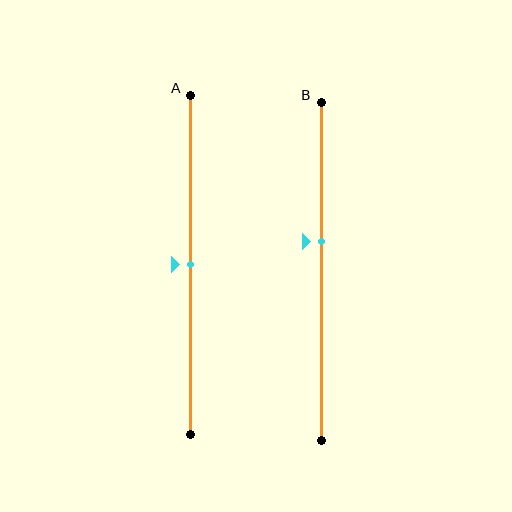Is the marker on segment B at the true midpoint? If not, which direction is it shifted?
No, the marker on segment B is shifted upward by about 9% of the segment length.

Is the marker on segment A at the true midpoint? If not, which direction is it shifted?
Yes, the marker on segment A is at the true midpoint.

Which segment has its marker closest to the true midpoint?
Segment A has its marker closest to the true midpoint.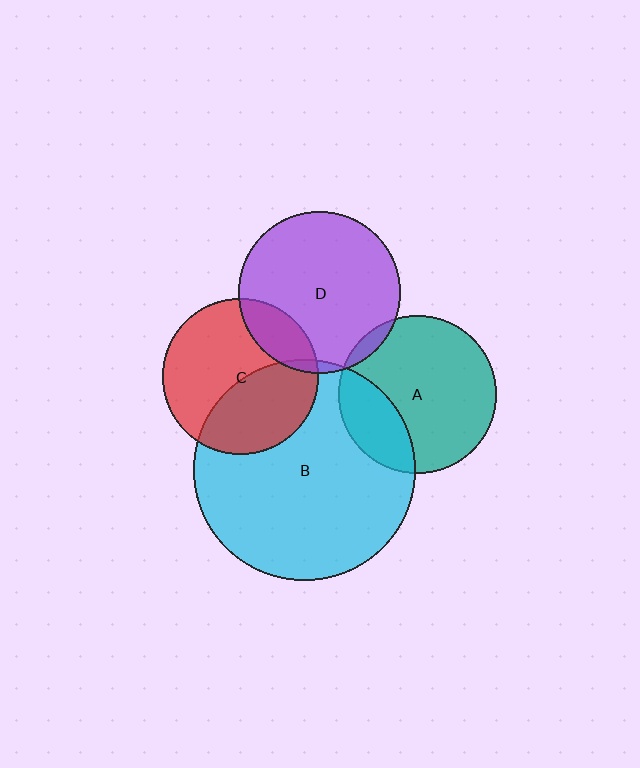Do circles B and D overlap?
Yes.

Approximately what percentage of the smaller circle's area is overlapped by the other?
Approximately 5%.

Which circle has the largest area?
Circle B (cyan).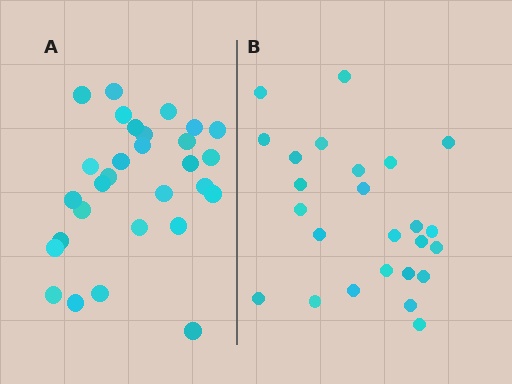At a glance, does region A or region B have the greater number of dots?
Region A (the left region) has more dots.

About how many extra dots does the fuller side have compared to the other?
Region A has about 4 more dots than region B.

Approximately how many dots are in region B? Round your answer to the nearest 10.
About 20 dots. (The exact count is 25, which rounds to 20.)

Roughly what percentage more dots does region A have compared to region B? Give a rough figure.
About 15% more.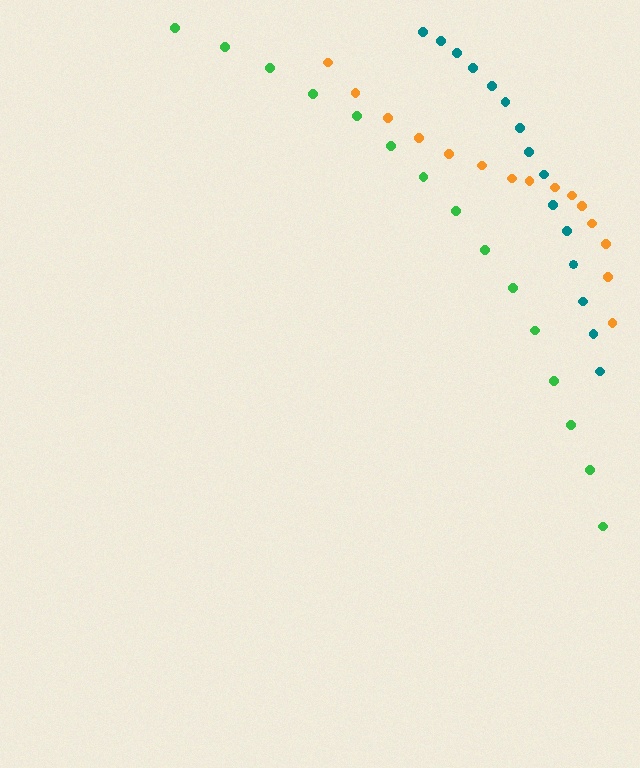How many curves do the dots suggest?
There are 3 distinct paths.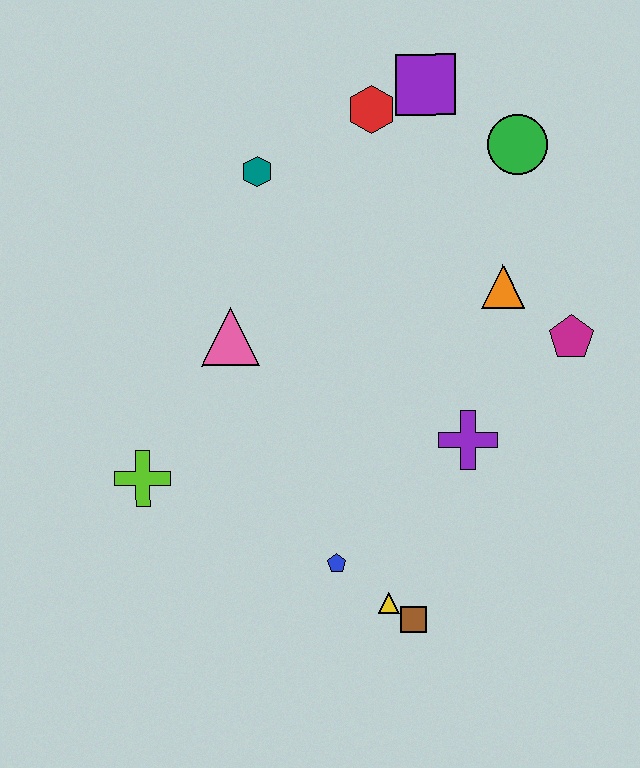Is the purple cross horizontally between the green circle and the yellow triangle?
Yes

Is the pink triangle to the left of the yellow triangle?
Yes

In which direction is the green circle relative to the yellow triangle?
The green circle is above the yellow triangle.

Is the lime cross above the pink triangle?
No